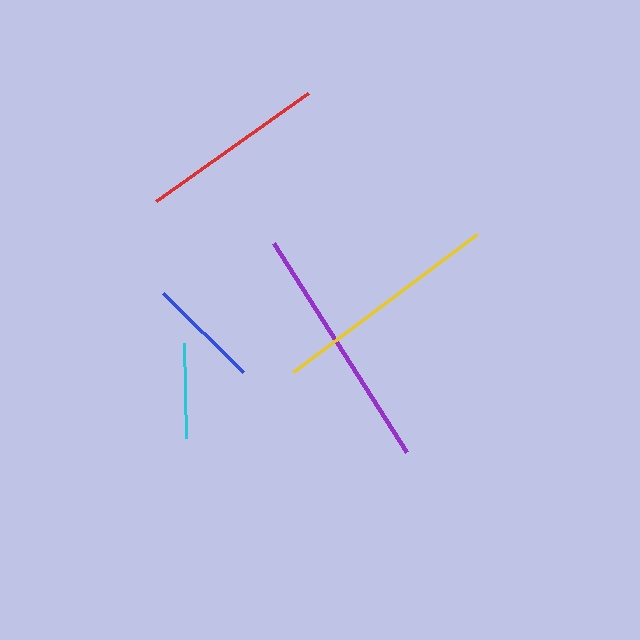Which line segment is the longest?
The purple line is the longest at approximately 248 pixels.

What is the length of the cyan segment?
The cyan segment is approximately 95 pixels long.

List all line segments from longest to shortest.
From longest to shortest: purple, yellow, red, blue, cyan.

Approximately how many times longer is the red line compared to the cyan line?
The red line is approximately 2.0 times the length of the cyan line.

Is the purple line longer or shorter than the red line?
The purple line is longer than the red line.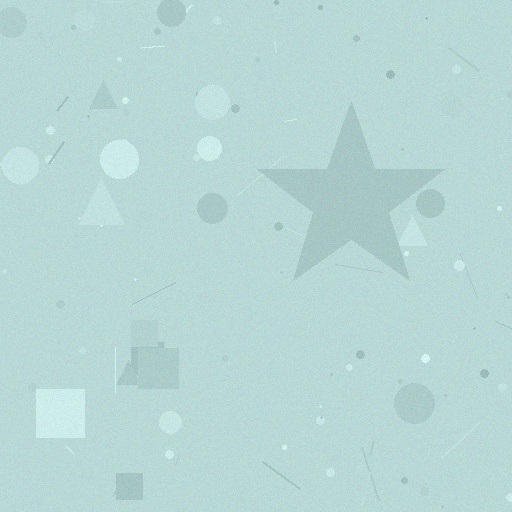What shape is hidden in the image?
A star is hidden in the image.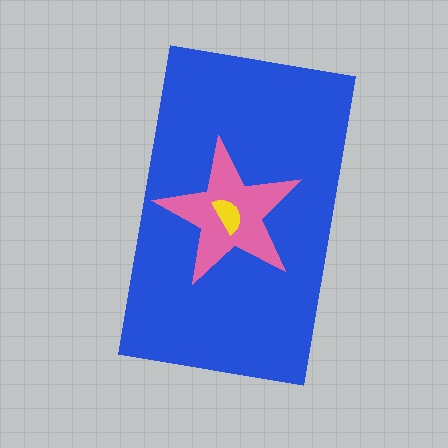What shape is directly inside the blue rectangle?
The pink star.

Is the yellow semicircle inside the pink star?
Yes.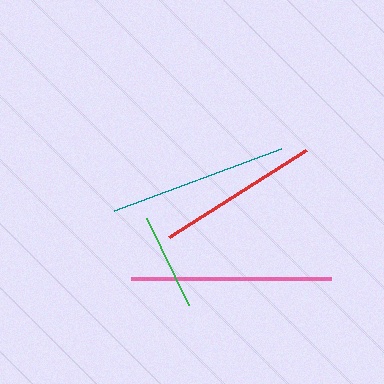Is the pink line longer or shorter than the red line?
The pink line is longer than the red line.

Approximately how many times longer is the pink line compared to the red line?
The pink line is approximately 1.2 times the length of the red line.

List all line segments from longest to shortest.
From longest to shortest: pink, teal, red, green.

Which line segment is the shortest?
The green line is the shortest at approximately 97 pixels.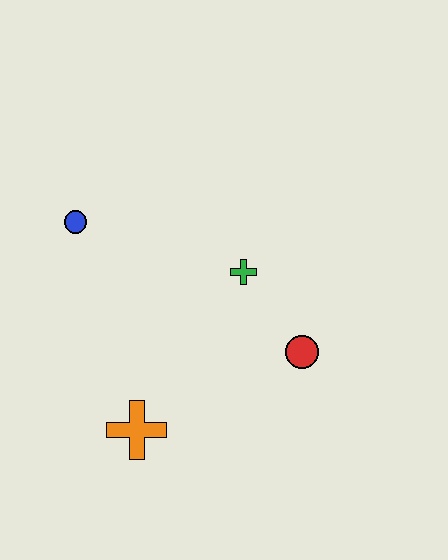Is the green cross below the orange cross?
No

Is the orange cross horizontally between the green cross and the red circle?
No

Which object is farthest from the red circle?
The blue circle is farthest from the red circle.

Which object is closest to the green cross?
The red circle is closest to the green cross.